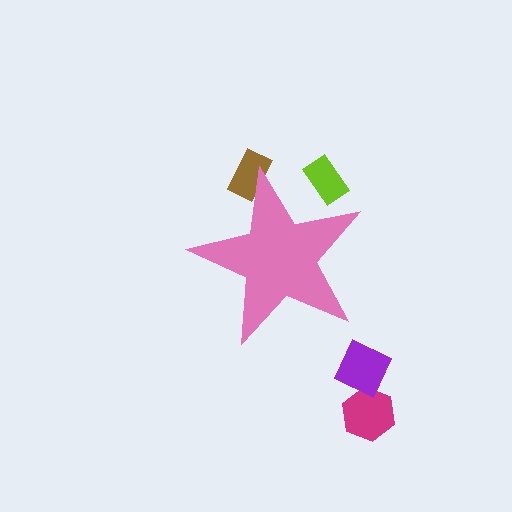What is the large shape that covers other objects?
A pink star.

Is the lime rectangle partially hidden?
Yes, the lime rectangle is partially hidden behind the pink star.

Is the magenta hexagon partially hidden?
No, the magenta hexagon is fully visible.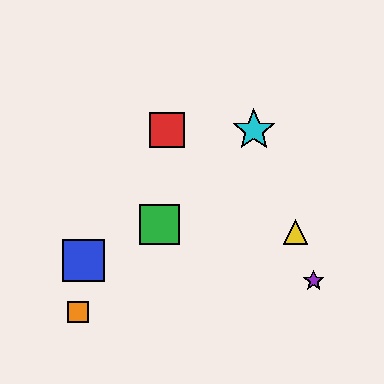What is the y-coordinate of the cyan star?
The cyan star is at y≈130.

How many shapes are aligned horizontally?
2 shapes (the red square, the cyan star) are aligned horizontally.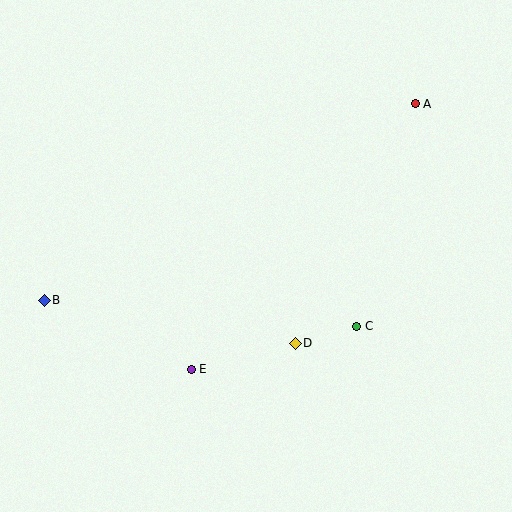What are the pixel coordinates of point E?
Point E is at (191, 369).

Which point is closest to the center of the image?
Point D at (295, 343) is closest to the center.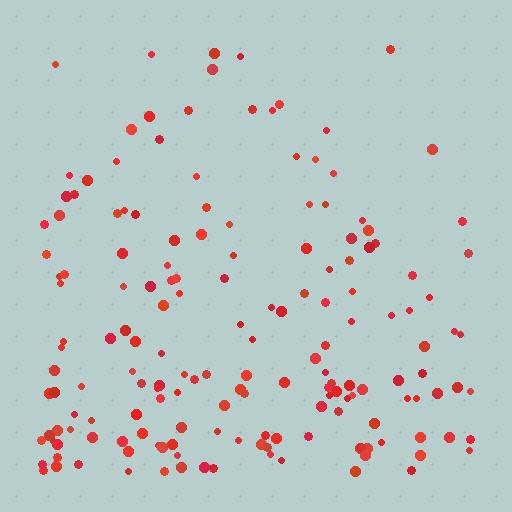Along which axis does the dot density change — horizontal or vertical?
Vertical.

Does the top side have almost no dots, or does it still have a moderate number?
Still a moderate number, just noticeably fewer than the bottom.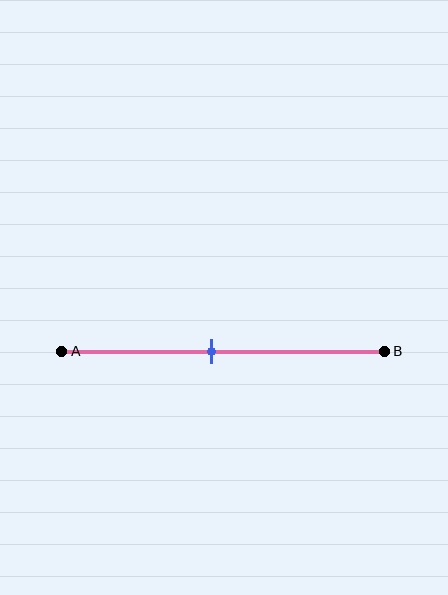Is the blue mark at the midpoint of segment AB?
No, the mark is at about 45% from A, not at the 50% midpoint.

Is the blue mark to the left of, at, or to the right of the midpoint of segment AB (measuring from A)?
The blue mark is to the left of the midpoint of segment AB.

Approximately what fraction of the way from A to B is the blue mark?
The blue mark is approximately 45% of the way from A to B.